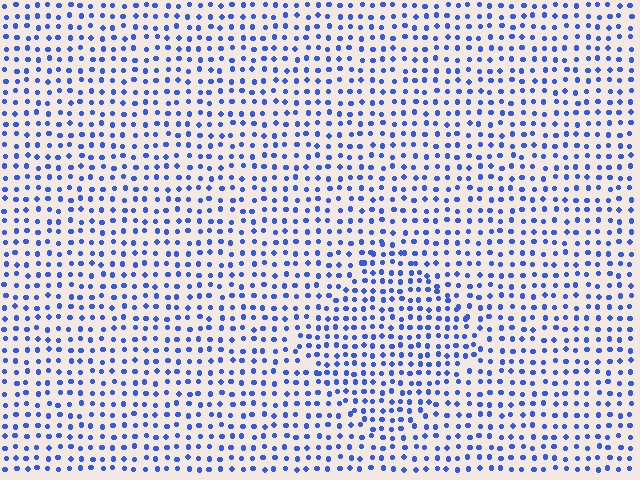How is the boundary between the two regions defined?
The boundary is defined by a change in element density (approximately 1.4x ratio). All elements are the same color, size, and shape.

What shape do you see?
I see a diamond.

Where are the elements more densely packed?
The elements are more densely packed inside the diamond boundary.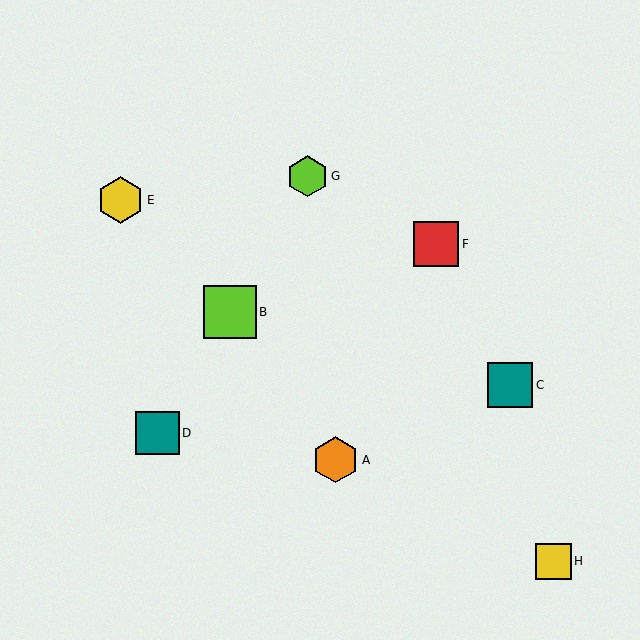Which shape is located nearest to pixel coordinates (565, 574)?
The yellow square (labeled H) at (553, 561) is nearest to that location.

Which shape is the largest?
The lime square (labeled B) is the largest.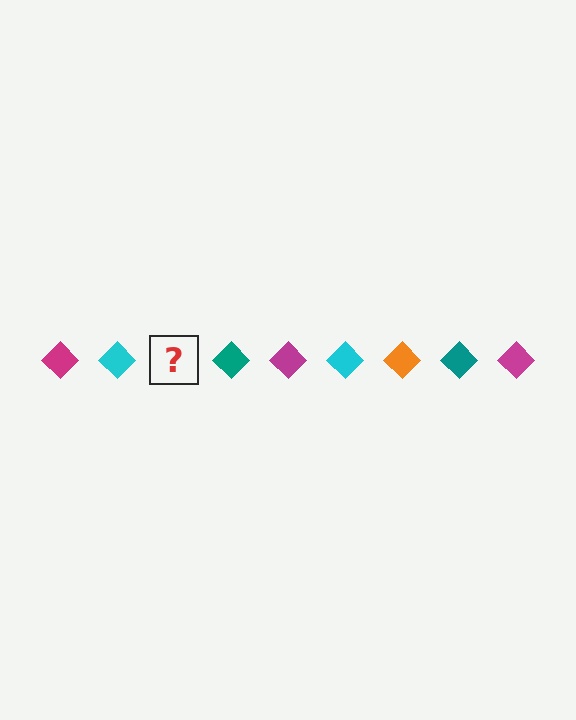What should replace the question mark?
The question mark should be replaced with an orange diamond.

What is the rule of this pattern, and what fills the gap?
The rule is that the pattern cycles through magenta, cyan, orange, teal diamonds. The gap should be filled with an orange diamond.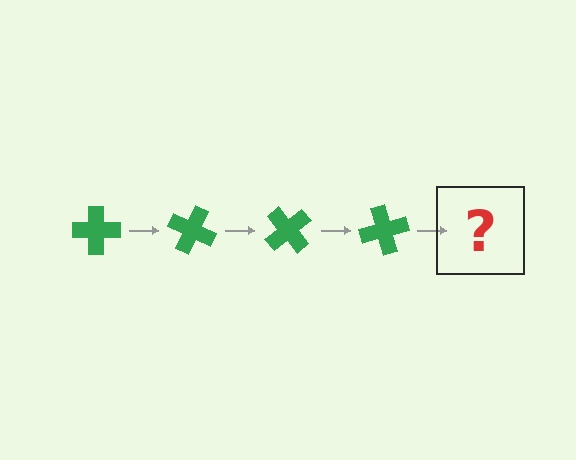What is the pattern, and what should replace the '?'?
The pattern is that the cross rotates 25 degrees each step. The '?' should be a green cross rotated 100 degrees.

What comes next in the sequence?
The next element should be a green cross rotated 100 degrees.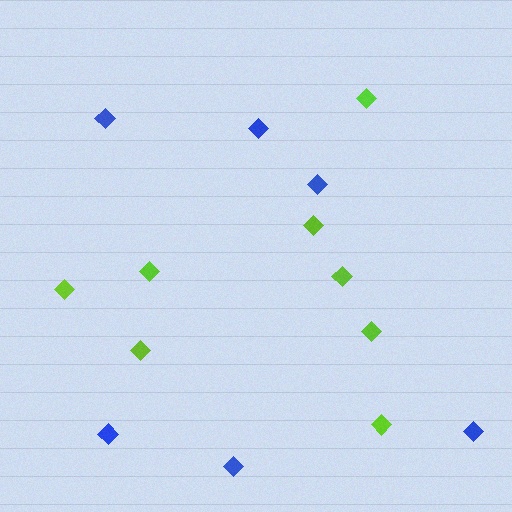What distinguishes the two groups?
There are 2 groups: one group of lime diamonds (8) and one group of blue diamonds (6).